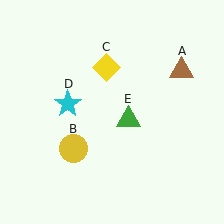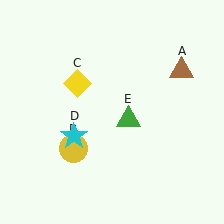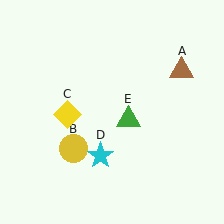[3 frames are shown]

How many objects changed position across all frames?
2 objects changed position: yellow diamond (object C), cyan star (object D).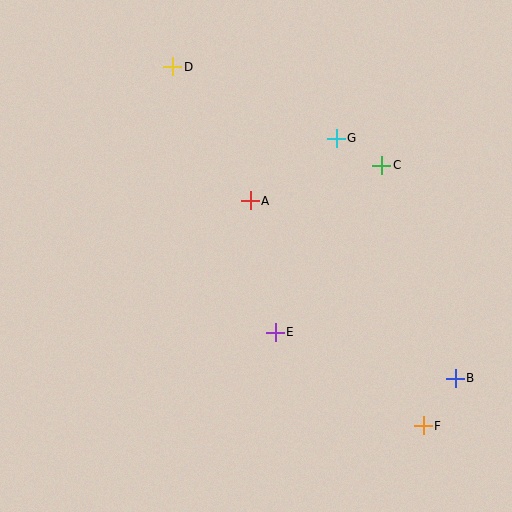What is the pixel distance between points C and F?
The distance between C and F is 264 pixels.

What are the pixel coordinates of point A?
Point A is at (250, 201).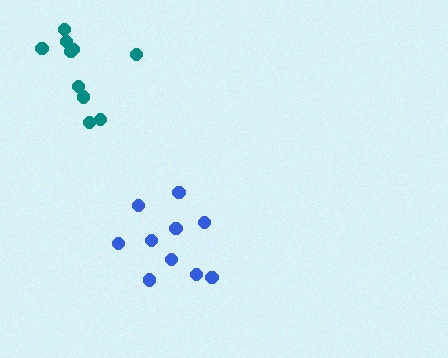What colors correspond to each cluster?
The clusters are colored: blue, teal.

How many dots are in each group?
Group 1: 10 dots, Group 2: 10 dots (20 total).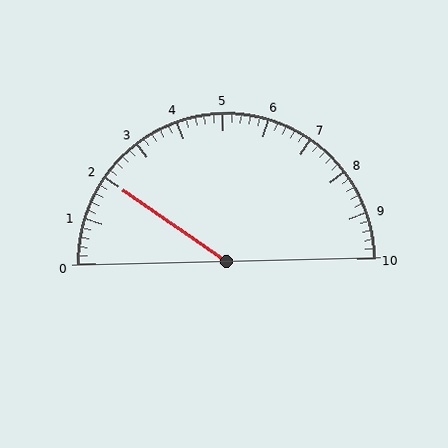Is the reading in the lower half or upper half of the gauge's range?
The reading is in the lower half of the range (0 to 10).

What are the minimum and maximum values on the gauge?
The gauge ranges from 0 to 10.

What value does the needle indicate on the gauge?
The needle indicates approximately 2.0.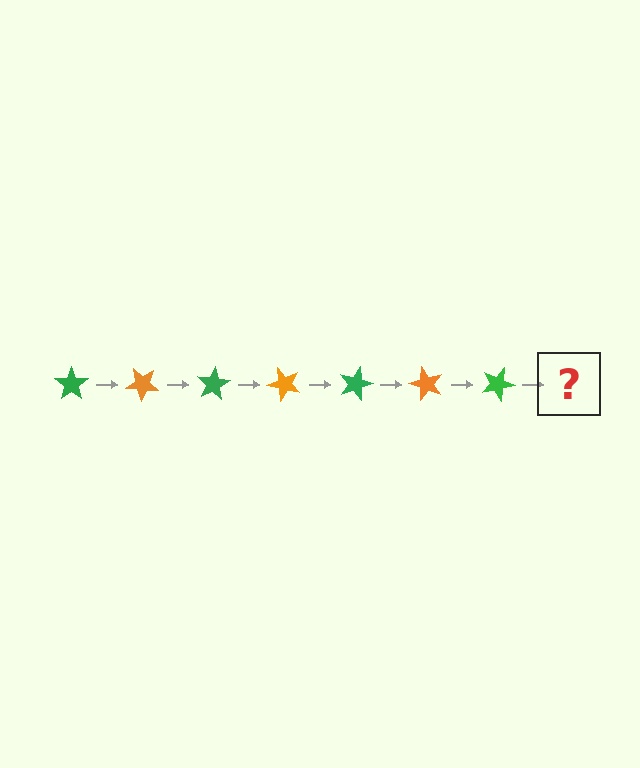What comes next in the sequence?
The next element should be an orange star, rotated 280 degrees from the start.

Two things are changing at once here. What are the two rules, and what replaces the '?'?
The two rules are that it rotates 40 degrees each step and the color cycles through green and orange. The '?' should be an orange star, rotated 280 degrees from the start.